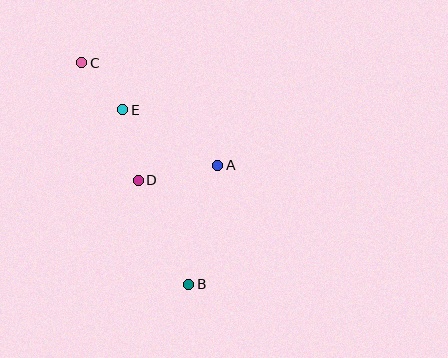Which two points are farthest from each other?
Points B and C are farthest from each other.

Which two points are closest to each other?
Points C and E are closest to each other.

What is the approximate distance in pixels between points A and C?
The distance between A and C is approximately 170 pixels.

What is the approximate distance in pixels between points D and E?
The distance between D and E is approximately 72 pixels.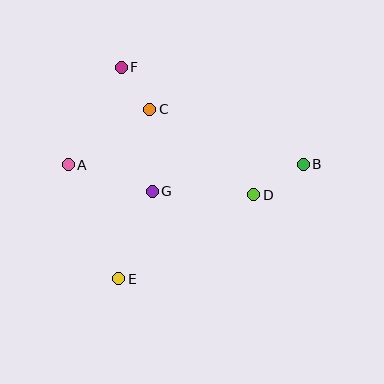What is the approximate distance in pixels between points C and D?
The distance between C and D is approximately 135 pixels.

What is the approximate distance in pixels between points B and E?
The distance between B and E is approximately 217 pixels.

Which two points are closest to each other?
Points C and F are closest to each other.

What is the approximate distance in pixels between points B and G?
The distance between B and G is approximately 154 pixels.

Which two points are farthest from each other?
Points A and B are farthest from each other.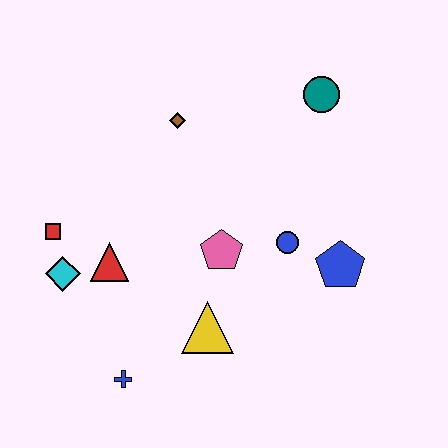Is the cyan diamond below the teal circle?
Yes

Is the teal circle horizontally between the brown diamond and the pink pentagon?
No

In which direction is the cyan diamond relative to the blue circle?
The cyan diamond is to the left of the blue circle.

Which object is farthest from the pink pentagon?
The teal circle is farthest from the pink pentagon.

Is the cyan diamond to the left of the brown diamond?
Yes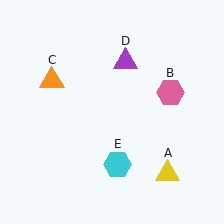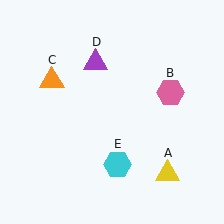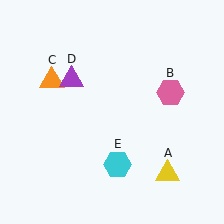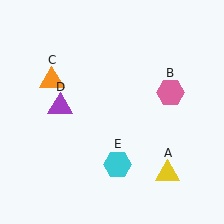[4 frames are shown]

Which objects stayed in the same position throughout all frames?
Yellow triangle (object A) and pink hexagon (object B) and orange triangle (object C) and cyan hexagon (object E) remained stationary.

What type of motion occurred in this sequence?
The purple triangle (object D) rotated counterclockwise around the center of the scene.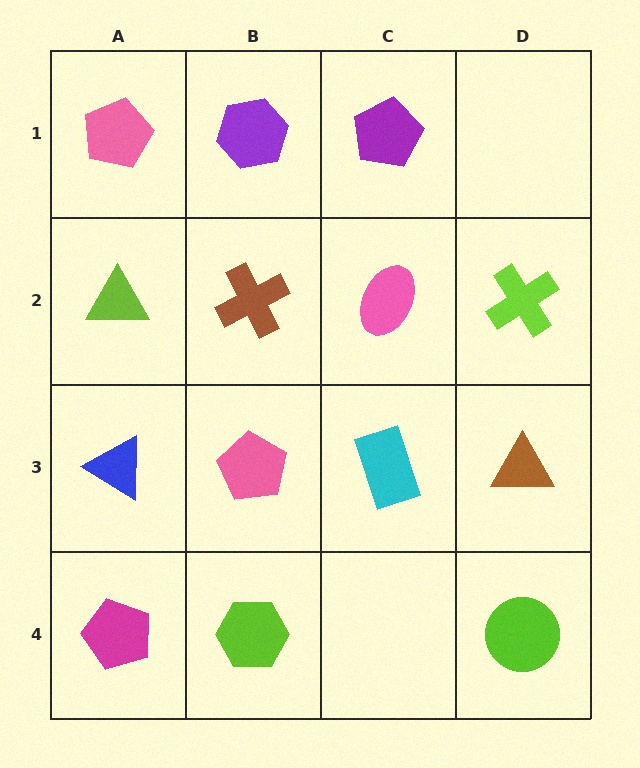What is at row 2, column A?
A lime triangle.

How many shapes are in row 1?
3 shapes.